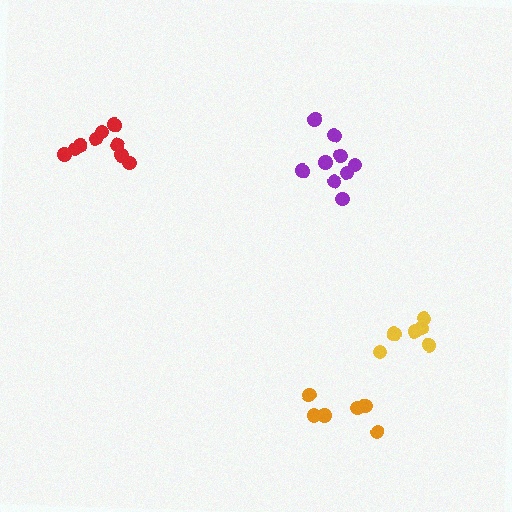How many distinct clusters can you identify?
There are 4 distinct clusters.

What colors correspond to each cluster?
The clusters are colored: orange, red, purple, yellow.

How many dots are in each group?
Group 1: 6 dots, Group 2: 9 dots, Group 3: 9 dots, Group 4: 6 dots (30 total).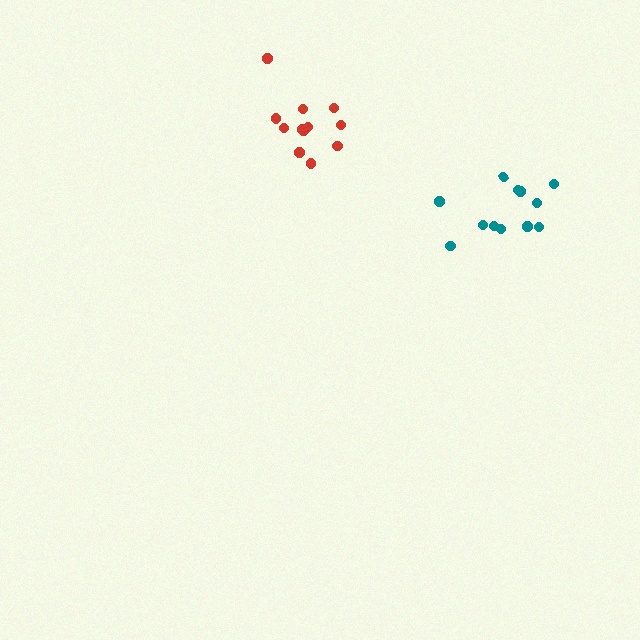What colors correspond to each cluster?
The clusters are colored: red, teal.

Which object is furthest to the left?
The red cluster is leftmost.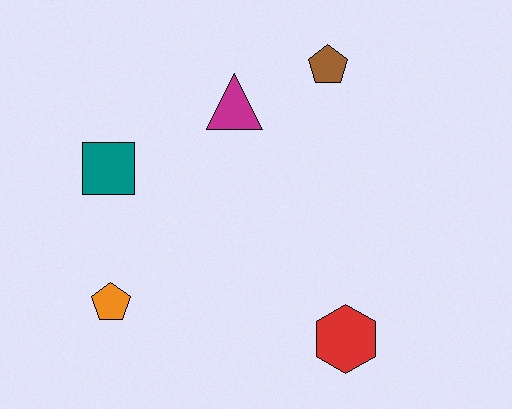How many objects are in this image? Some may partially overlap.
There are 5 objects.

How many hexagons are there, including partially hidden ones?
There is 1 hexagon.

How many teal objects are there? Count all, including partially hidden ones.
There is 1 teal object.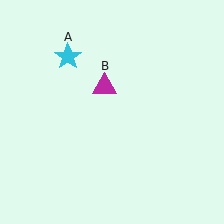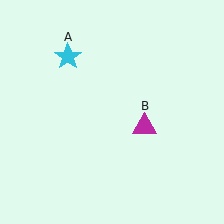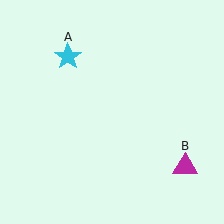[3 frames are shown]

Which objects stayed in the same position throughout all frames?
Cyan star (object A) remained stationary.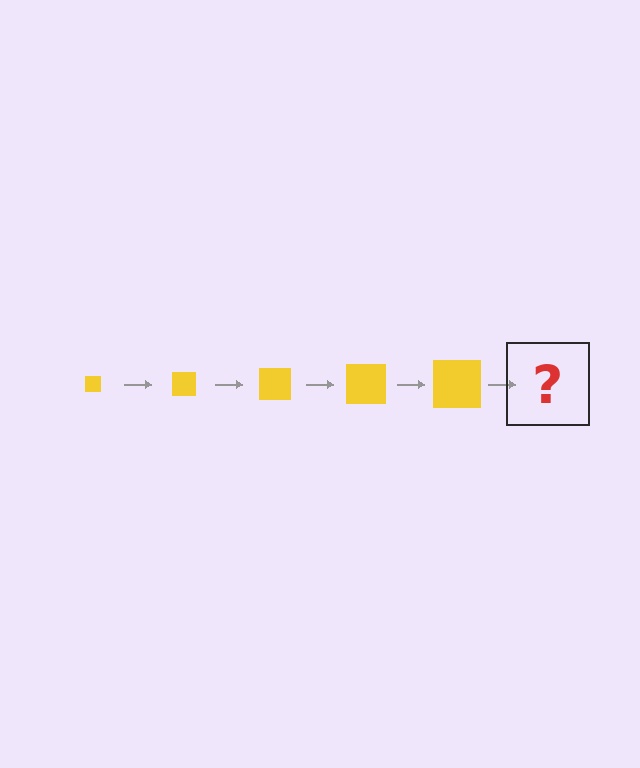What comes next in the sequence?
The next element should be a yellow square, larger than the previous one.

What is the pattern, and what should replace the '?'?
The pattern is that the square gets progressively larger each step. The '?' should be a yellow square, larger than the previous one.